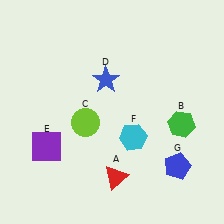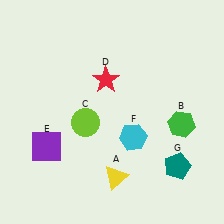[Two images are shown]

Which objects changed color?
A changed from red to yellow. D changed from blue to red. G changed from blue to teal.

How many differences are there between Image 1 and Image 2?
There are 3 differences between the two images.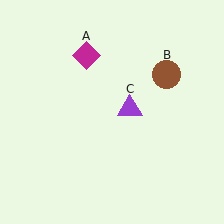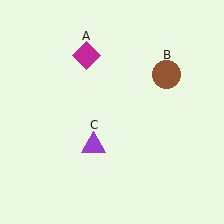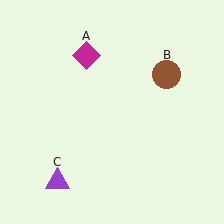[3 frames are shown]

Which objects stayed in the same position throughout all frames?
Magenta diamond (object A) and brown circle (object B) remained stationary.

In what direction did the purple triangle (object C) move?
The purple triangle (object C) moved down and to the left.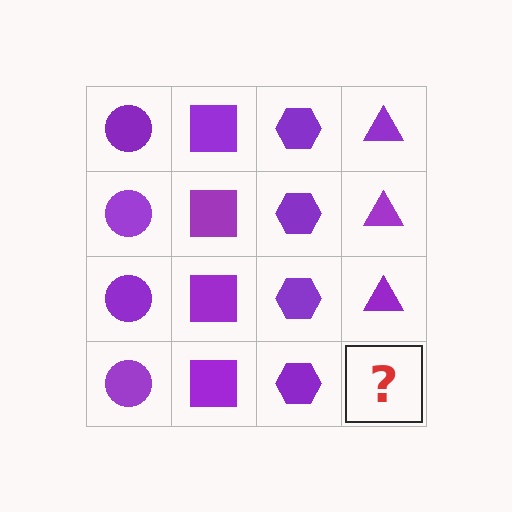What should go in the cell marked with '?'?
The missing cell should contain a purple triangle.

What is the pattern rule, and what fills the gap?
The rule is that each column has a consistent shape. The gap should be filled with a purple triangle.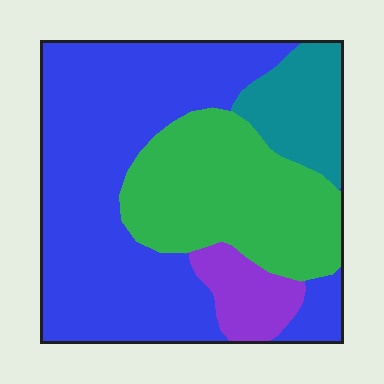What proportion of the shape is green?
Green takes up between a quarter and a half of the shape.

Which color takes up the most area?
Blue, at roughly 55%.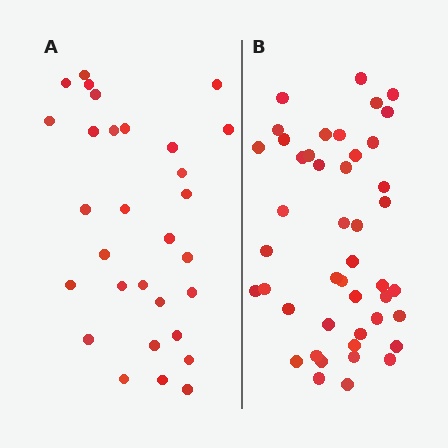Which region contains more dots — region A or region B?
Region B (the right region) has more dots.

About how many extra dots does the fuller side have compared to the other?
Region B has approximately 15 more dots than region A.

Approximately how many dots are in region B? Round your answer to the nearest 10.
About 40 dots. (The exact count is 45, which rounds to 40.)